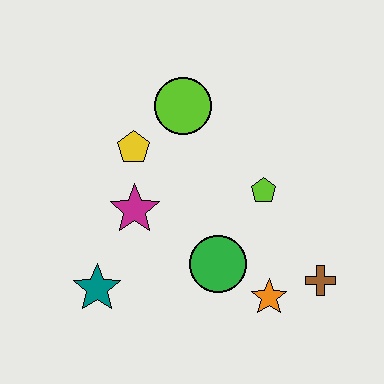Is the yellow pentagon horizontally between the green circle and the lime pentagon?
No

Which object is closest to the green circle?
The orange star is closest to the green circle.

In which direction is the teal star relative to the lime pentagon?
The teal star is to the left of the lime pentagon.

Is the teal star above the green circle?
No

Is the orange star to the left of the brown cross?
Yes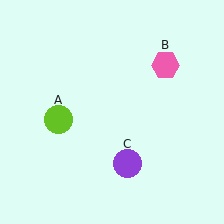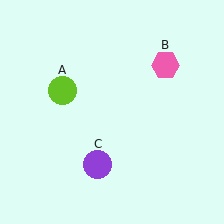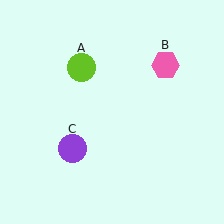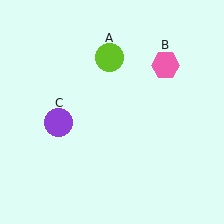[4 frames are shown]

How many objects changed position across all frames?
2 objects changed position: lime circle (object A), purple circle (object C).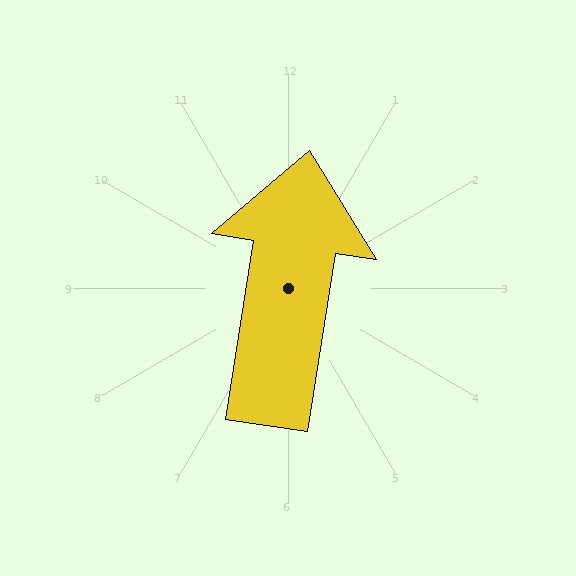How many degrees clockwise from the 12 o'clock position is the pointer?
Approximately 9 degrees.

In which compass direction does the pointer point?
North.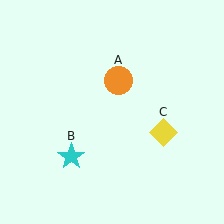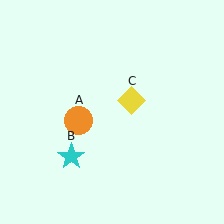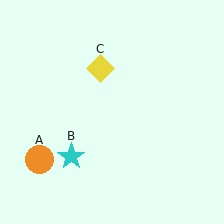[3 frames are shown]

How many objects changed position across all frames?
2 objects changed position: orange circle (object A), yellow diamond (object C).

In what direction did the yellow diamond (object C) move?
The yellow diamond (object C) moved up and to the left.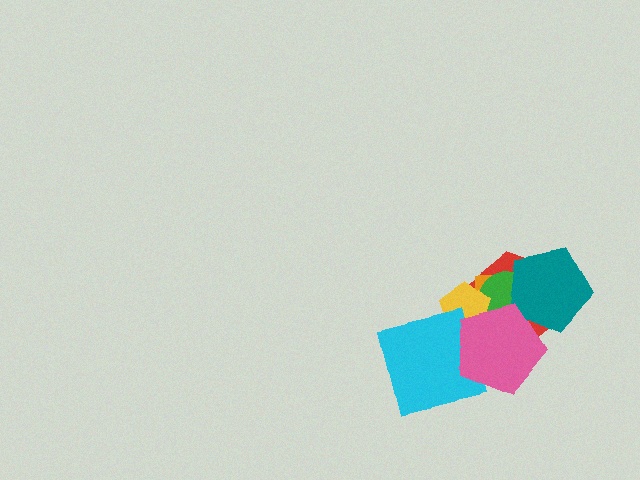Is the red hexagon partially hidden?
Yes, it is partially covered by another shape.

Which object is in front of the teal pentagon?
The pink pentagon is in front of the teal pentagon.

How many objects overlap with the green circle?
5 objects overlap with the green circle.